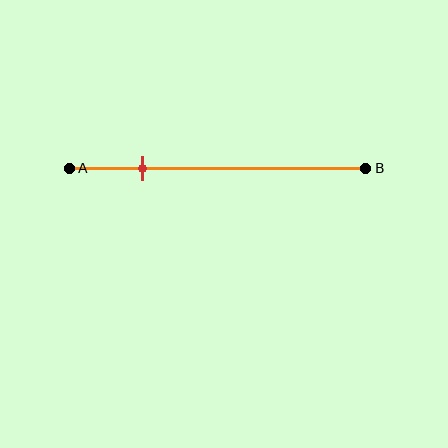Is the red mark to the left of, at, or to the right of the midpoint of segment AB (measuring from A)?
The red mark is to the left of the midpoint of segment AB.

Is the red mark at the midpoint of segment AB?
No, the mark is at about 25% from A, not at the 50% midpoint.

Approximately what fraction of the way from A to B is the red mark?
The red mark is approximately 25% of the way from A to B.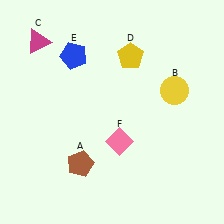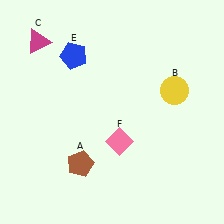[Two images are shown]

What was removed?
The yellow pentagon (D) was removed in Image 2.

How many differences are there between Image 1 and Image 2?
There is 1 difference between the two images.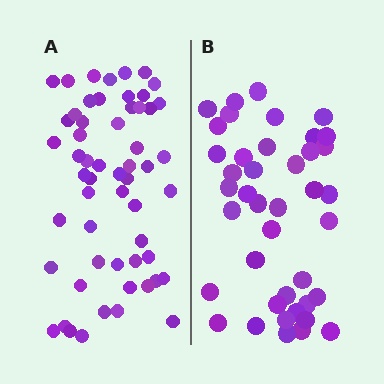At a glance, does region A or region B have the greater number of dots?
Region A (the left region) has more dots.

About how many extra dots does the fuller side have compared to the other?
Region A has approximately 15 more dots than region B.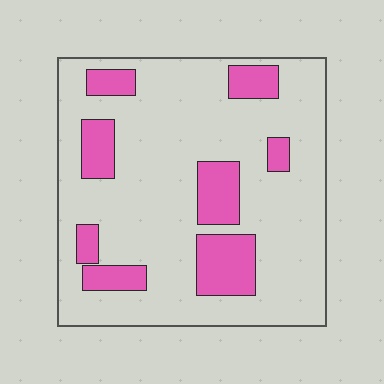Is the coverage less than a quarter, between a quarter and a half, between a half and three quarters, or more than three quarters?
Less than a quarter.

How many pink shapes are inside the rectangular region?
8.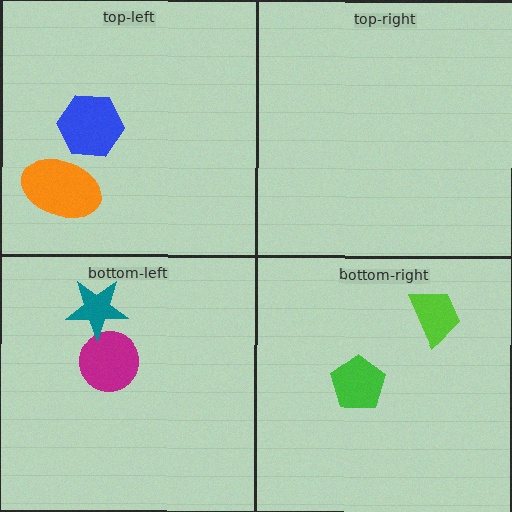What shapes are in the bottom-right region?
The lime trapezoid, the green pentagon.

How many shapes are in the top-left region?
2.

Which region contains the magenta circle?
The bottom-left region.